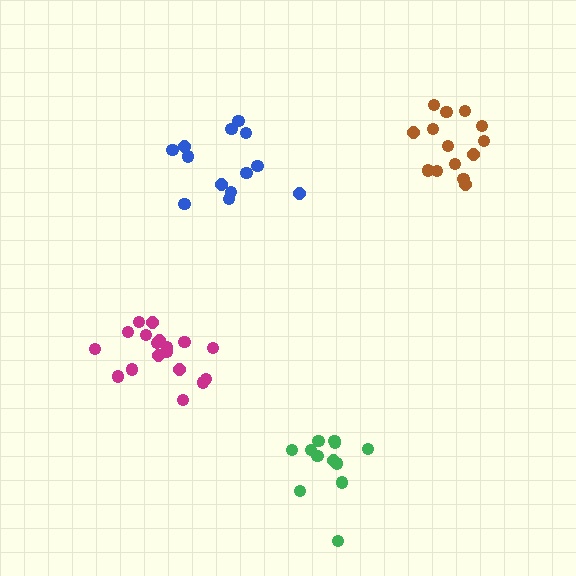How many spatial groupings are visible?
There are 4 spatial groupings.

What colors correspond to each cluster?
The clusters are colored: green, brown, magenta, blue.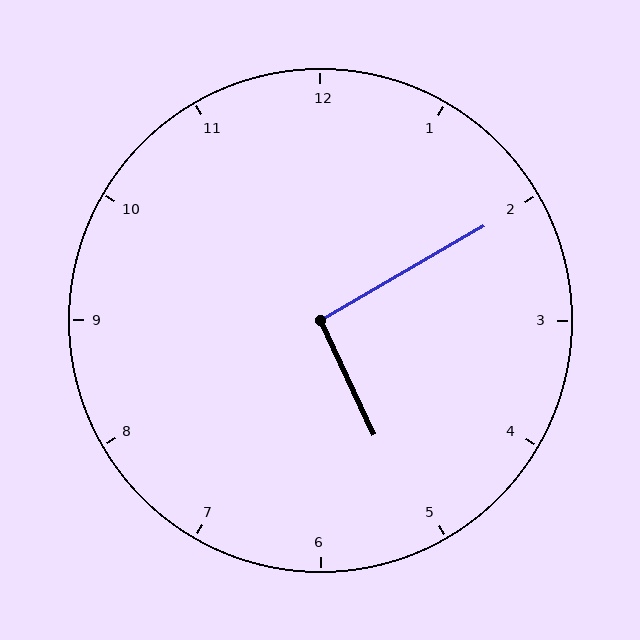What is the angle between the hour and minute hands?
Approximately 95 degrees.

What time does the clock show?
5:10.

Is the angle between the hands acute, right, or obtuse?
It is right.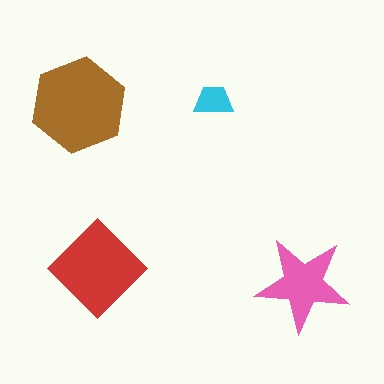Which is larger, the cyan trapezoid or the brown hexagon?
The brown hexagon.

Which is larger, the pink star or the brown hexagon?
The brown hexagon.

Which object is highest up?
The cyan trapezoid is topmost.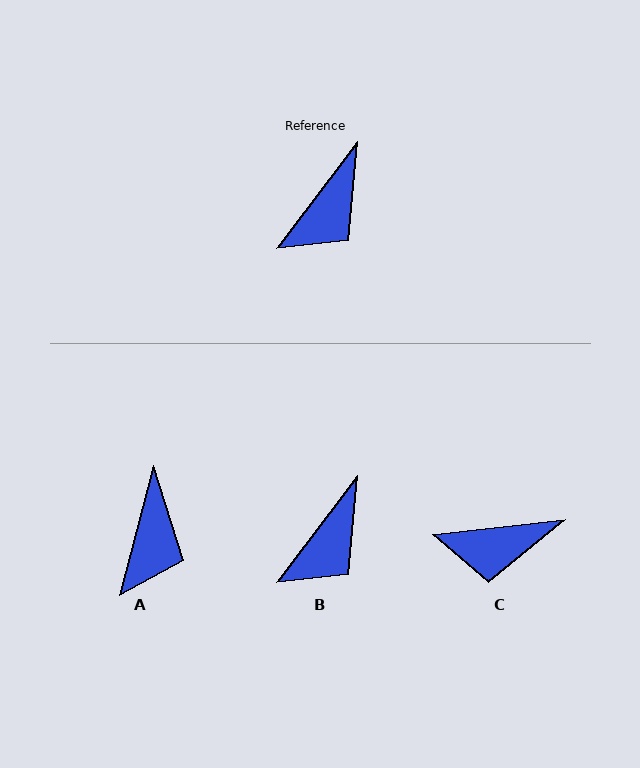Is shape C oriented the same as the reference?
No, it is off by about 46 degrees.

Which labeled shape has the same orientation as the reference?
B.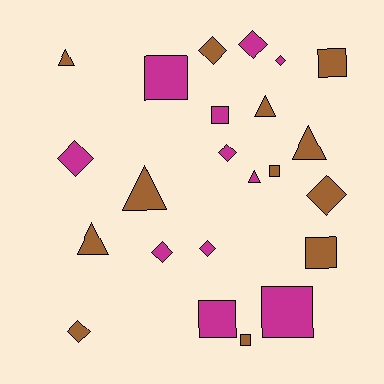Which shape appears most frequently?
Diamond, with 9 objects.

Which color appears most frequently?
Brown, with 12 objects.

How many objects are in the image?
There are 23 objects.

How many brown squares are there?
There are 4 brown squares.